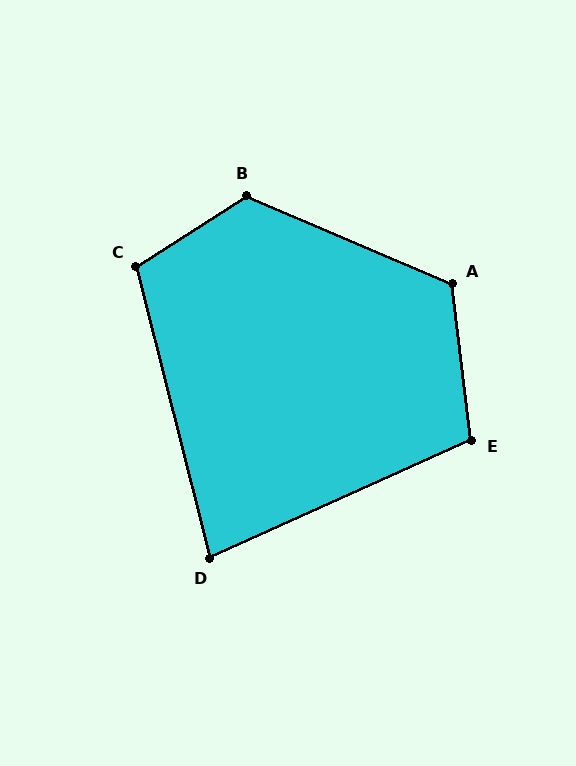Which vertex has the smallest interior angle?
D, at approximately 80 degrees.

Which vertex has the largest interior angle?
B, at approximately 124 degrees.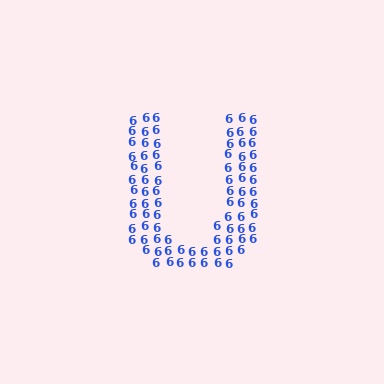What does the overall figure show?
The overall figure shows the letter U.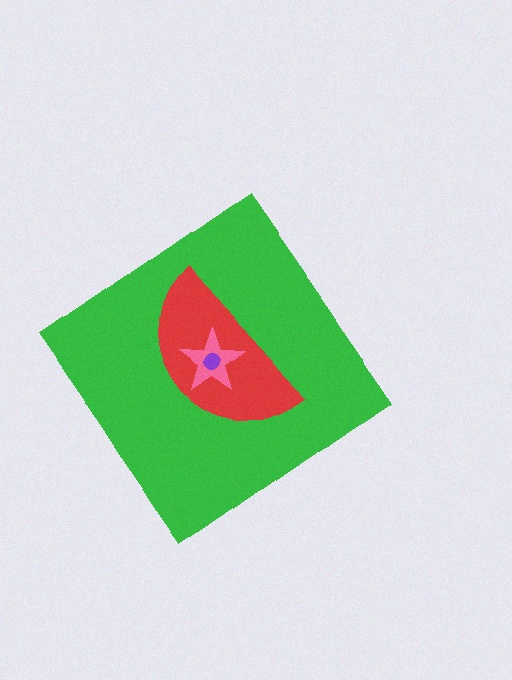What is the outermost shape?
The green diamond.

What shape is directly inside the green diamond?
The red semicircle.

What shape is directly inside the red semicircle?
The pink star.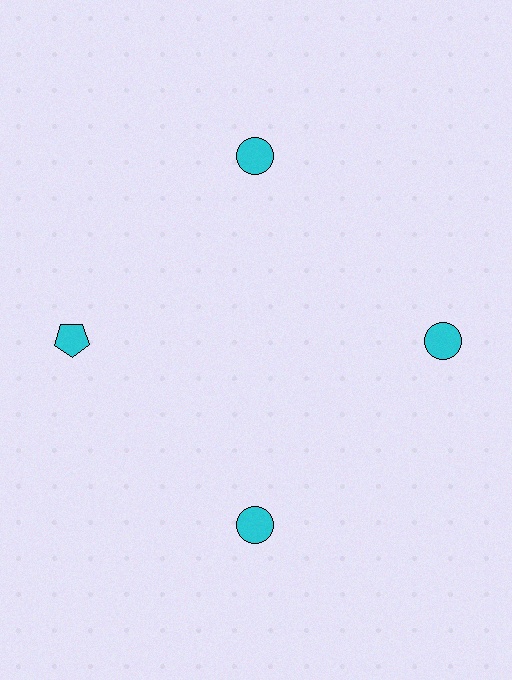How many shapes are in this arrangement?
There are 4 shapes arranged in a ring pattern.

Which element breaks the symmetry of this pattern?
The cyan pentagon at roughly the 9 o'clock position breaks the symmetry. All other shapes are cyan circles.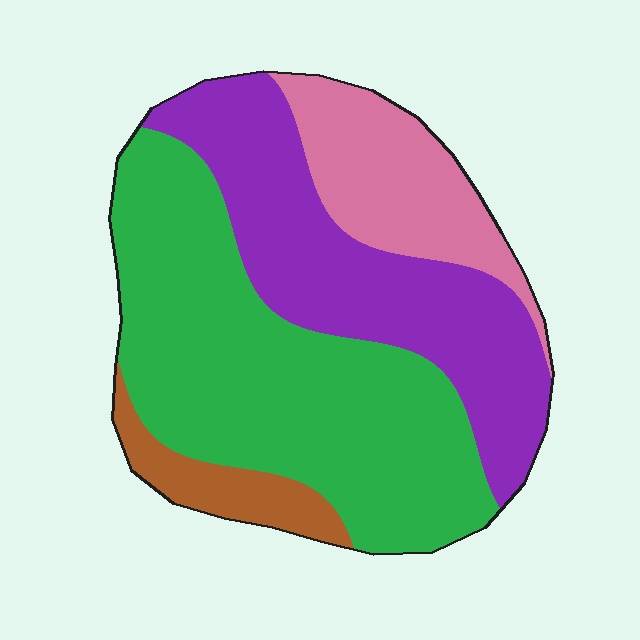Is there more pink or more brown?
Pink.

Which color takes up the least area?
Brown, at roughly 5%.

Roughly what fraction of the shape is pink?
Pink covers around 15% of the shape.